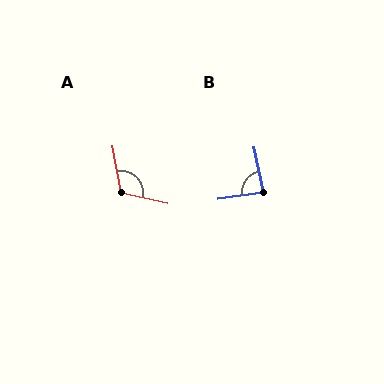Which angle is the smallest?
B, at approximately 86 degrees.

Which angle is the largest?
A, at approximately 113 degrees.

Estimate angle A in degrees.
Approximately 113 degrees.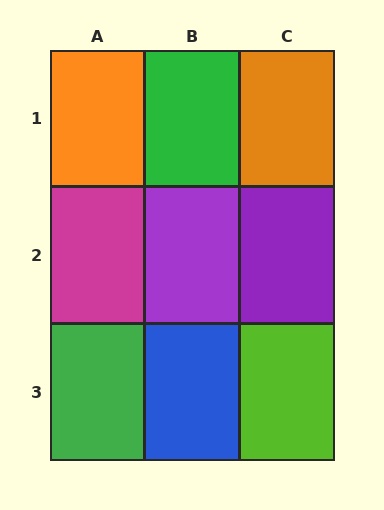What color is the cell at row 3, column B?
Blue.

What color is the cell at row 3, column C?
Lime.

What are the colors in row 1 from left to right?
Orange, green, orange.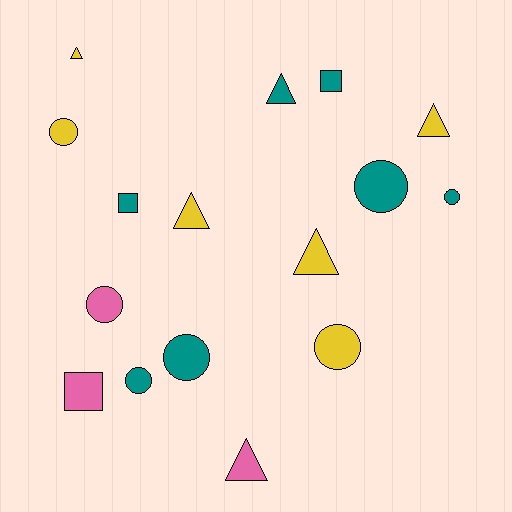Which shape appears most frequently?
Circle, with 7 objects.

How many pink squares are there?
There is 1 pink square.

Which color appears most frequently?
Teal, with 7 objects.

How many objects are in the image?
There are 16 objects.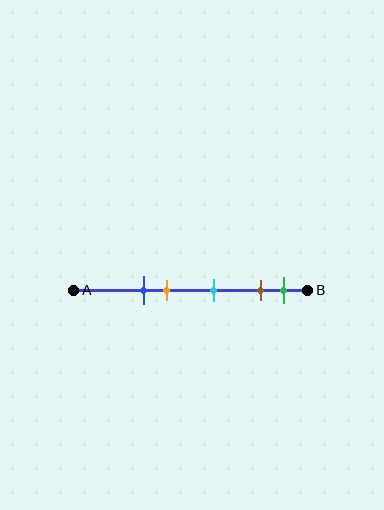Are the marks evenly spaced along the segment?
No, the marks are not evenly spaced.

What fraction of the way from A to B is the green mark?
The green mark is approximately 90% (0.9) of the way from A to B.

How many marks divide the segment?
There are 5 marks dividing the segment.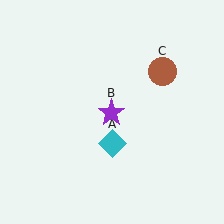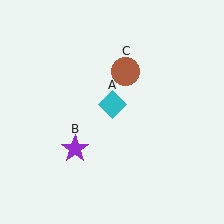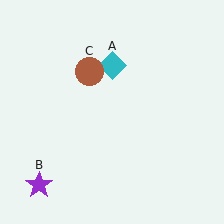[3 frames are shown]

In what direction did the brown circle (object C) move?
The brown circle (object C) moved left.